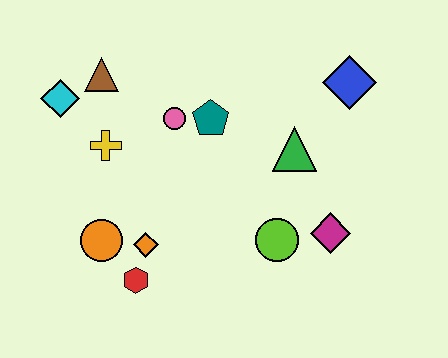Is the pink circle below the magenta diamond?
No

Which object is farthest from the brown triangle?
The magenta diamond is farthest from the brown triangle.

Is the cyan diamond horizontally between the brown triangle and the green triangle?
No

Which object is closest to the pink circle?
The teal pentagon is closest to the pink circle.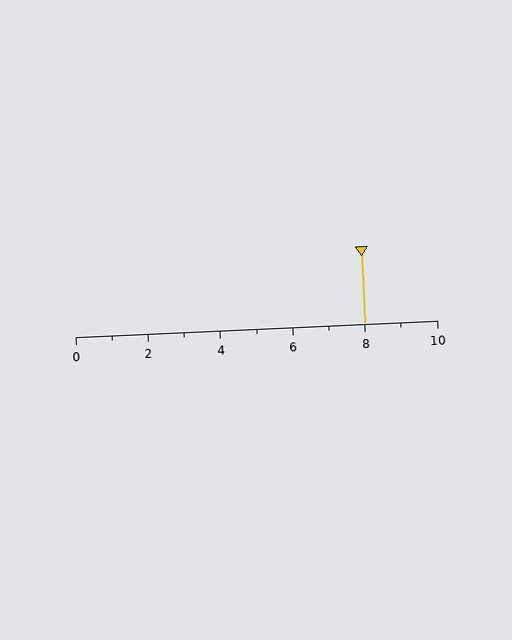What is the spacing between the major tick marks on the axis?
The major ticks are spaced 2 apart.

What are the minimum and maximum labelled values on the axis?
The axis runs from 0 to 10.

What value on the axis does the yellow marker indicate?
The marker indicates approximately 8.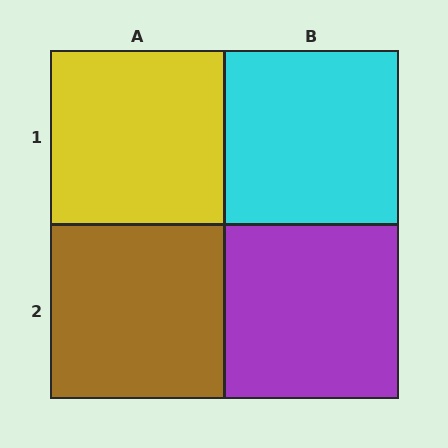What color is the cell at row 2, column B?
Purple.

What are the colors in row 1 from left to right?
Yellow, cyan.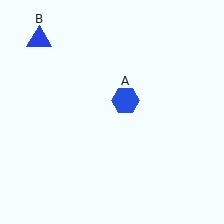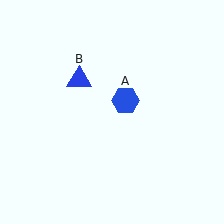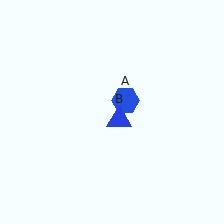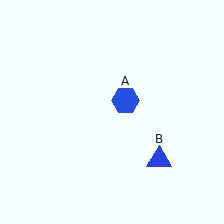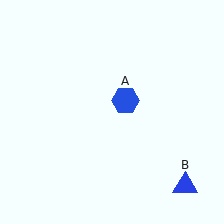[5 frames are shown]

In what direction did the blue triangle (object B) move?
The blue triangle (object B) moved down and to the right.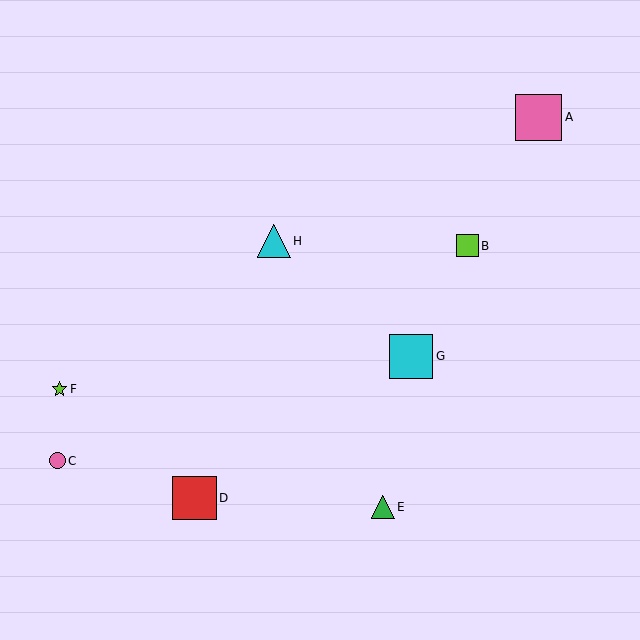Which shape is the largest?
The pink square (labeled A) is the largest.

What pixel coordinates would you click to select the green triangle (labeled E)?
Click at (383, 507) to select the green triangle E.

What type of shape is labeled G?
Shape G is a cyan square.